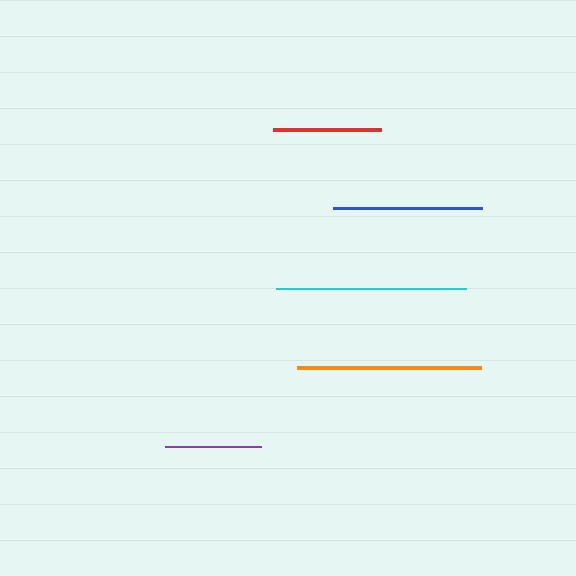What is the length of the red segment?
The red segment is approximately 107 pixels long.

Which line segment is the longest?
The cyan line is the longest at approximately 189 pixels.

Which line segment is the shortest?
The purple line is the shortest at approximately 96 pixels.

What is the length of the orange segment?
The orange segment is approximately 184 pixels long.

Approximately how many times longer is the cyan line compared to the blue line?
The cyan line is approximately 1.3 times the length of the blue line.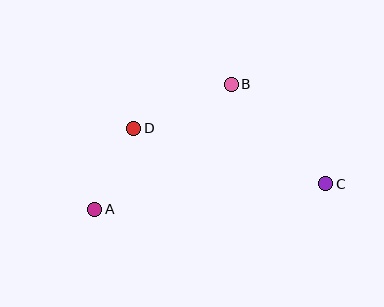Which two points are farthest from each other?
Points A and C are farthest from each other.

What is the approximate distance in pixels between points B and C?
The distance between B and C is approximately 137 pixels.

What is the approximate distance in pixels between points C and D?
The distance between C and D is approximately 200 pixels.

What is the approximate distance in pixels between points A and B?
The distance between A and B is approximately 185 pixels.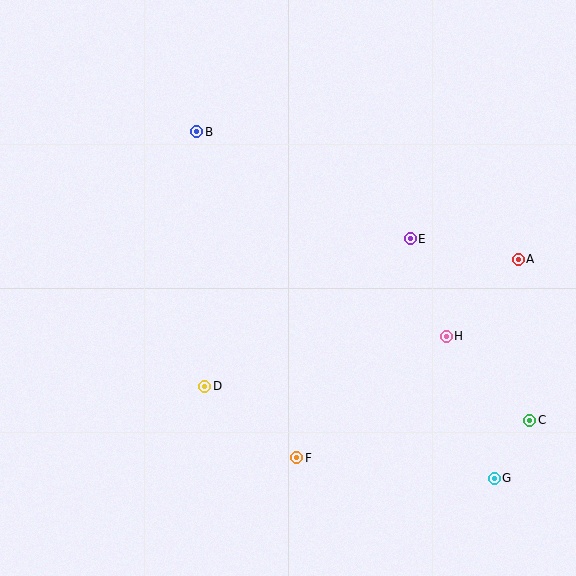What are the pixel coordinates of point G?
Point G is at (494, 478).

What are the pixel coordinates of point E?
Point E is at (410, 239).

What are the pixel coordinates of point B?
Point B is at (197, 132).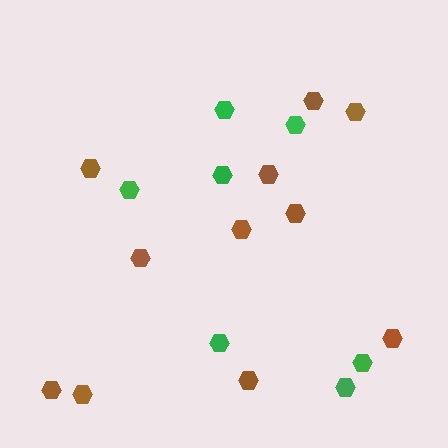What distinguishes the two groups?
There are 2 groups: one group of brown hexagons (11) and one group of green hexagons (7).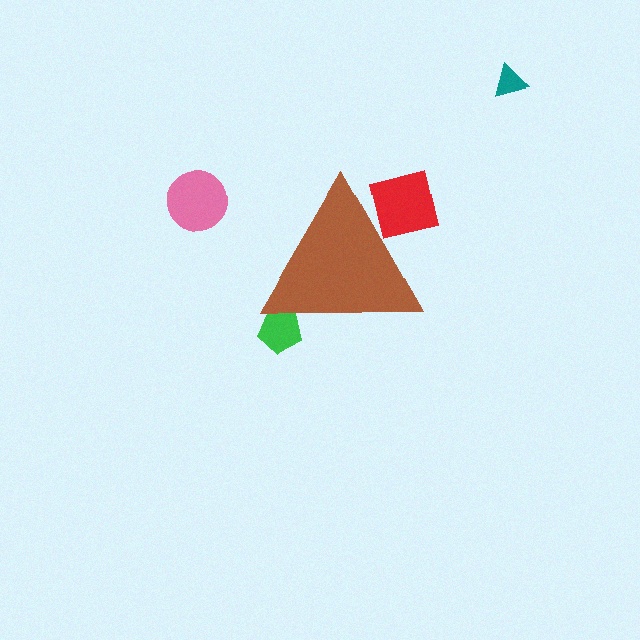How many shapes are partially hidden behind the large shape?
2 shapes are partially hidden.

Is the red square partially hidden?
Yes, the red square is partially hidden behind the brown triangle.